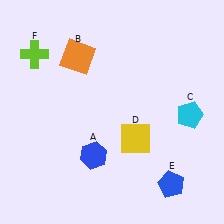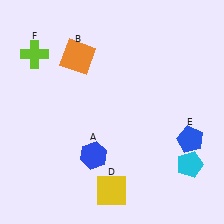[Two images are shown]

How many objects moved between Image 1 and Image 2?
3 objects moved between the two images.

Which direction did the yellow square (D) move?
The yellow square (D) moved down.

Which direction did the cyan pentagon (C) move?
The cyan pentagon (C) moved down.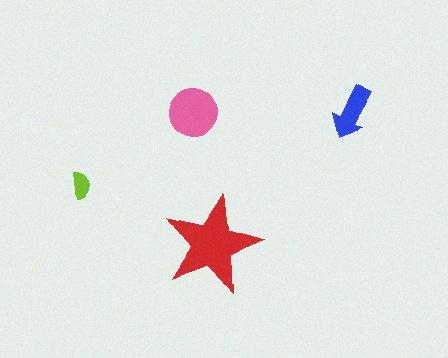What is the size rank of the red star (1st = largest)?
1st.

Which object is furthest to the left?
The lime semicircle is leftmost.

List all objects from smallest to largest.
The lime semicircle, the blue arrow, the pink circle, the red star.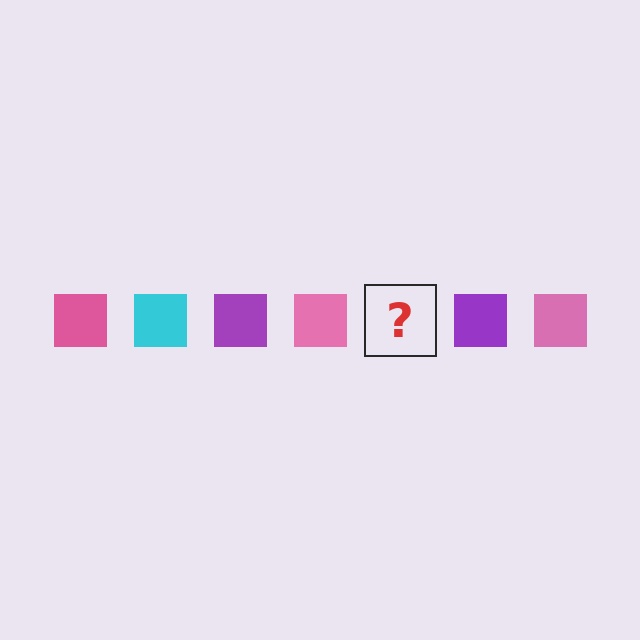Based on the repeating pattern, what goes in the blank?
The blank should be a cyan square.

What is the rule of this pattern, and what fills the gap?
The rule is that the pattern cycles through pink, cyan, purple squares. The gap should be filled with a cyan square.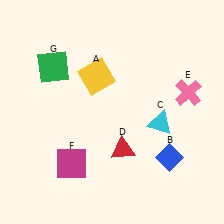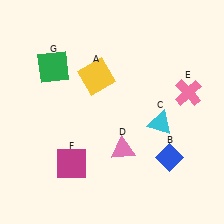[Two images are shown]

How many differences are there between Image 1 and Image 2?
There is 1 difference between the two images.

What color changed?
The triangle (D) changed from red in Image 1 to pink in Image 2.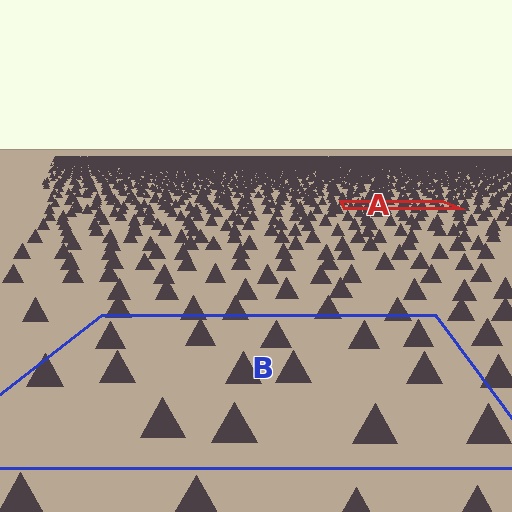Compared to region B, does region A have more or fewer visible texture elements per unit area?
Region A has more texture elements per unit area — they are packed more densely because it is farther away.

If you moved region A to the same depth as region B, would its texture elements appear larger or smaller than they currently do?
They would appear larger. At a closer depth, the same texture elements are projected at a bigger on-screen size.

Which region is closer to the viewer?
Region B is closer. The texture elements there are larger and more spread out.